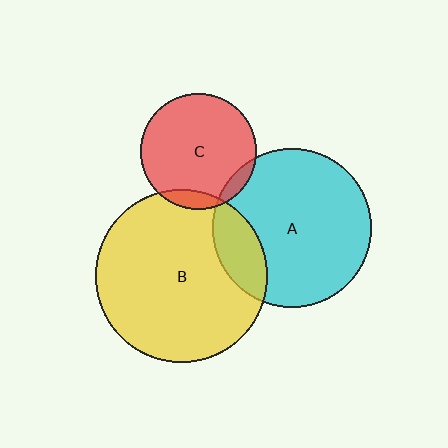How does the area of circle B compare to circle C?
Approximately 2.2 times.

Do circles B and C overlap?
Yes.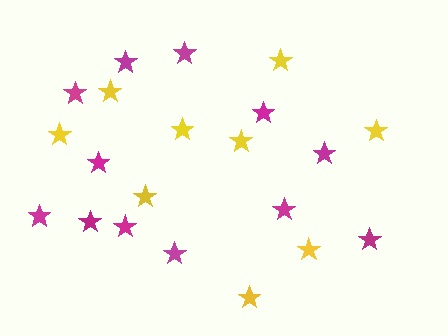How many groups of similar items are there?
There are 2 groups: one group of yellow stars (9) and one group of magenta stars (12).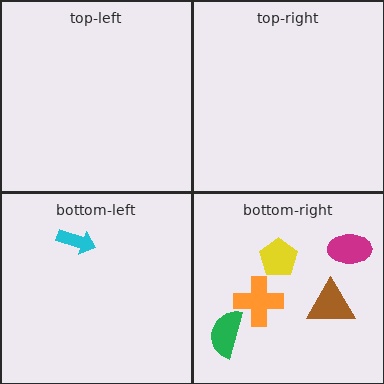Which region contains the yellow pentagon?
The bottom-right region.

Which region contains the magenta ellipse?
The bottom-right region.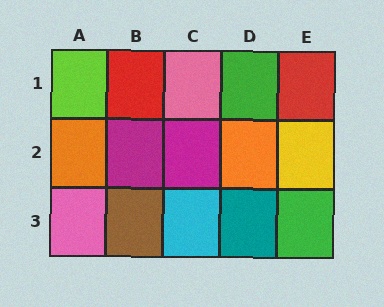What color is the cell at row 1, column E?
Red.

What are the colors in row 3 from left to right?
Pink, brown, cyan, teal, green.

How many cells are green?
2 cells are green.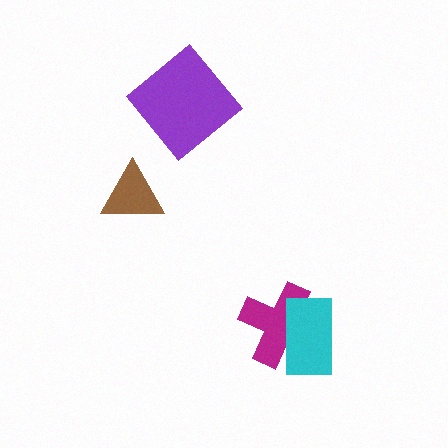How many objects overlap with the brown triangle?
0 objects overlap with the brown triangle.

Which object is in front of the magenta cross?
The cyan rectangle is in front of the magenta cross.